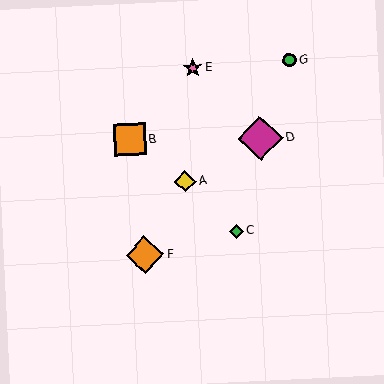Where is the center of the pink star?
The center of the pink star is at (193, 68).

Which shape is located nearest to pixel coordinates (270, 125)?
The magenta diamond (labeled D) at (260, 138) is nearest to that location.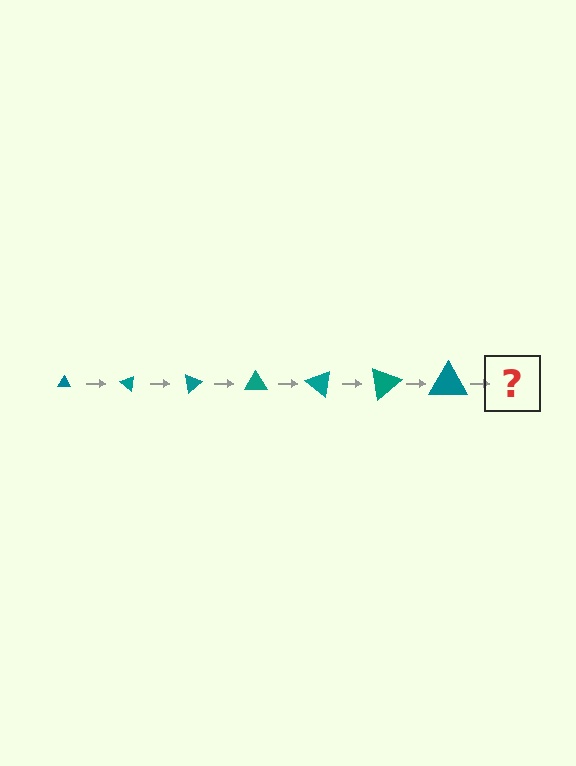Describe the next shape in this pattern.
It should be a triangle, larger than the previous one and rotated 280 degrees from the start.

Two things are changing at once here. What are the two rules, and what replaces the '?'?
The two rules are that the triangle grows larger each step and it rotates 40 degrees each step. The '?' should be a triangle, larger than the previous one and rotated 280 degrees from the start.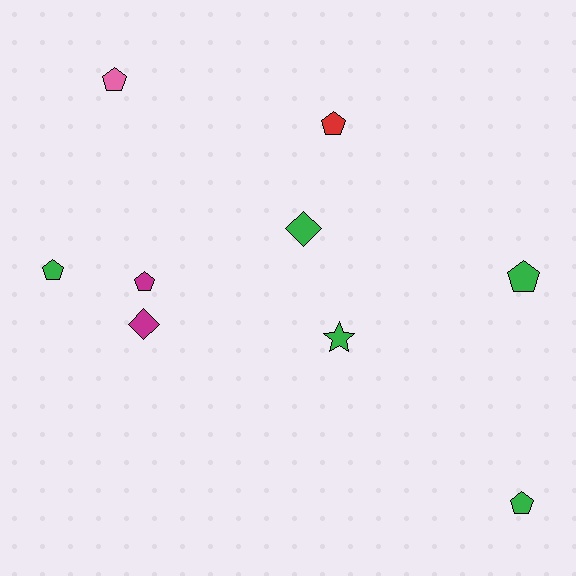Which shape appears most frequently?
Pentagon, with 6 objects.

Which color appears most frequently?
Green, with 5 objects.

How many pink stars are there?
There are no pink stars.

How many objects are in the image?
There are 9 objects.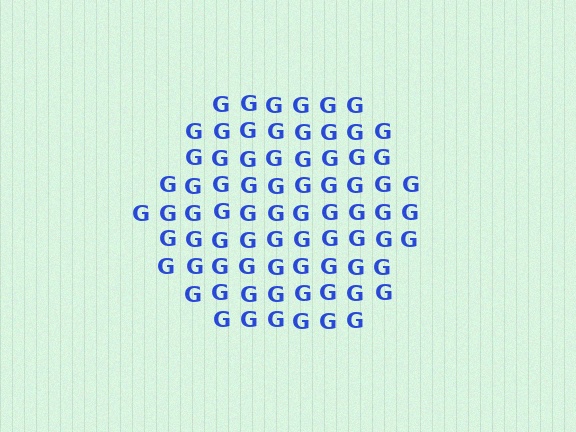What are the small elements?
The small elements are letter G's.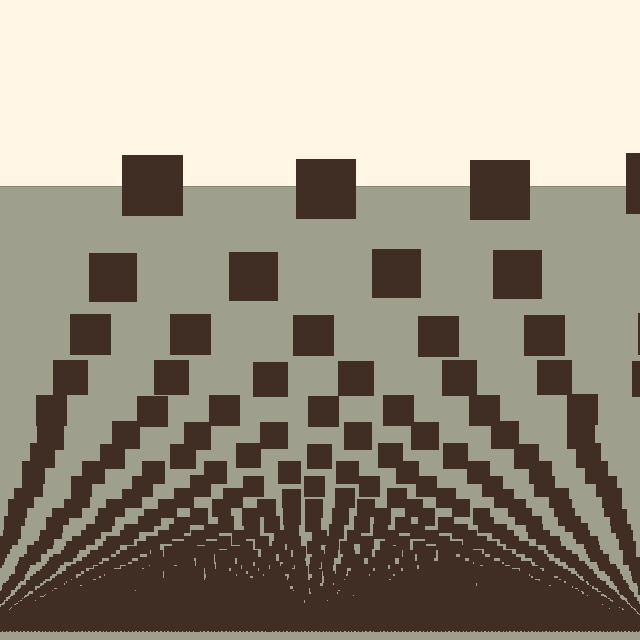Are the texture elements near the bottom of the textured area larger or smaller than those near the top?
Smaller. The gradient is inverted — elements near the bottom are smaller and denser.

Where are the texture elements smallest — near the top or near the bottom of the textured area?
Near the bottom.